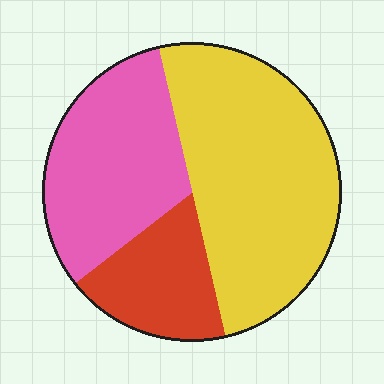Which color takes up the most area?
Yellow, at roughly 50%.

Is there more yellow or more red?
Yellow.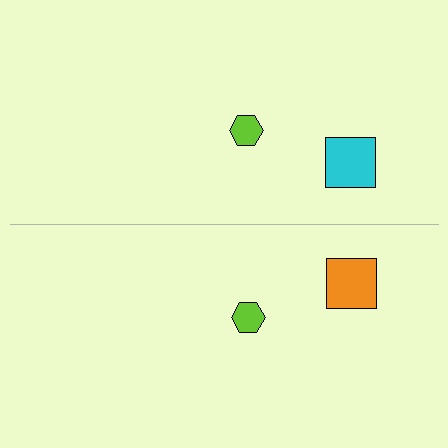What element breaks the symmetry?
The orange square on the bottom side breaks the symmetry — its mirror counterpart is cyan.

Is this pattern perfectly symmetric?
No, the pattern is not perfectly symmetric. The orange square on the bottom side breaks the symmetry — its mirror counterpart is cyan.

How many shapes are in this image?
There are 4 shapes in this image.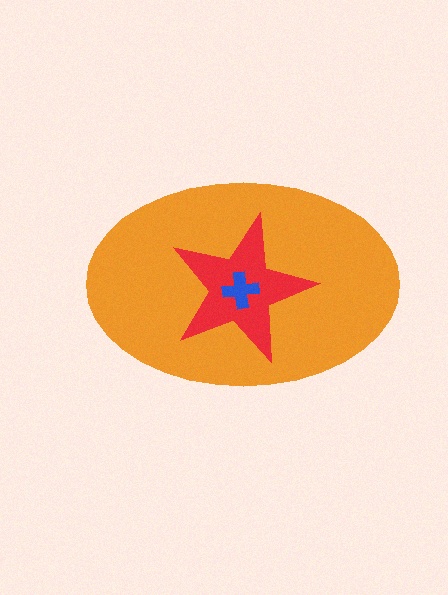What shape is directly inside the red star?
The blue cross.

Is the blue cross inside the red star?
Yes.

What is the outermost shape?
The orange ellipse.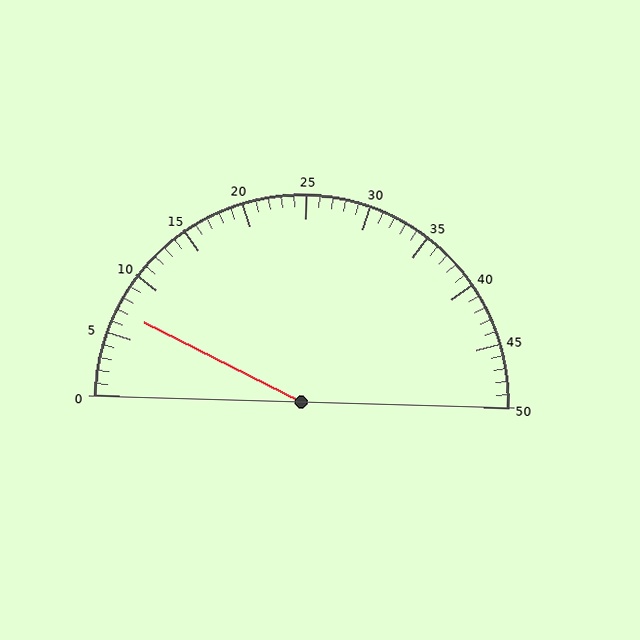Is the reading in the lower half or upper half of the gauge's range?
The reading is in the lower half of the range (0 to 50).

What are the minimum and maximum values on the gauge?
The gauge ranges from 0 to 50.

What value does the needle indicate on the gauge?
The needle indicates approximately 7.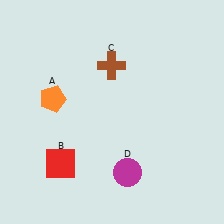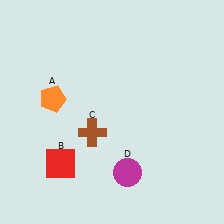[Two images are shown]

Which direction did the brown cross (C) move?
The brown cross (C) moved down.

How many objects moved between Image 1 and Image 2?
1 object moved between the two images.